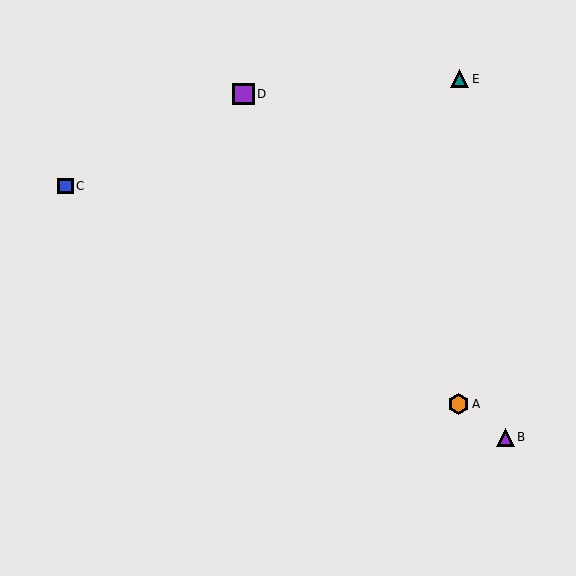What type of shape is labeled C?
Shape C is a blue square.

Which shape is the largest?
The purple square (labeled D) is the largest.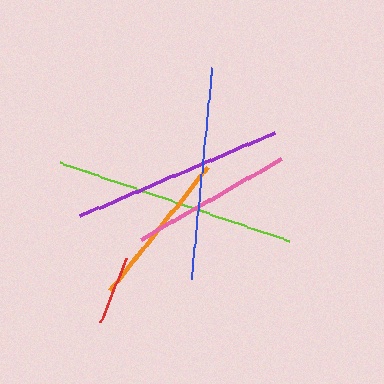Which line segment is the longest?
The lime line is the longest at approximately 242 pixels.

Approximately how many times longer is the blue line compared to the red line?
The blue line is approximately 3.1 times the length of the red line.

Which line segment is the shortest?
The red line is the shortest at approximately 68 pixels.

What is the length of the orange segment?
The orange segment is approximately 156 pixels long.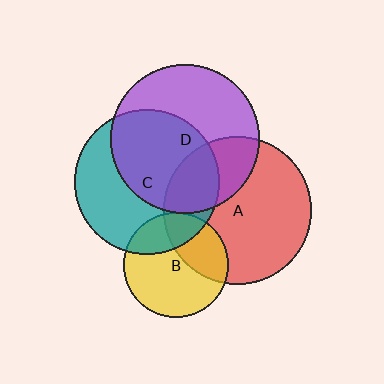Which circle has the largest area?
Circle D (purple).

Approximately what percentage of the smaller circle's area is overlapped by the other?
Approximately 55%.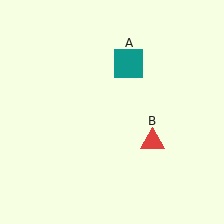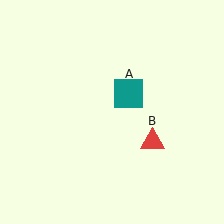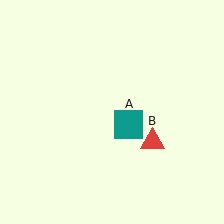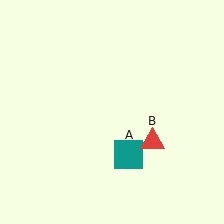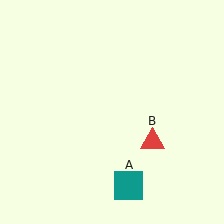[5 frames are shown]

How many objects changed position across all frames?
1 object changed position: teal square (object A).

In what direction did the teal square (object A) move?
The teal square (object A) moved down.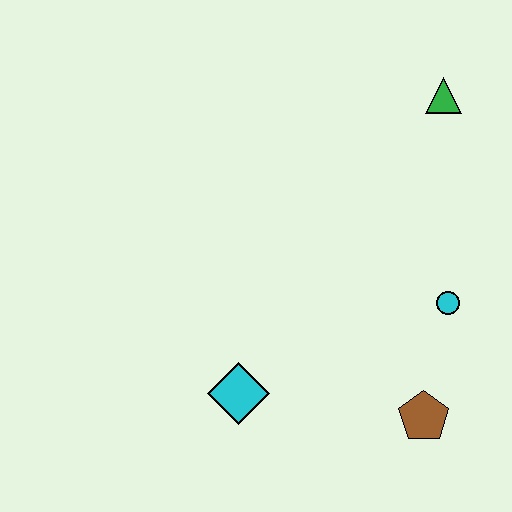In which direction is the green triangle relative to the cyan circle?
The green triangle is above the cyan circle.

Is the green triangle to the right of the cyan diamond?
Yes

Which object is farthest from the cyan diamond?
The green triangle is farthest from the cyan diamond.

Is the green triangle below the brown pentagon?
No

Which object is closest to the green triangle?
The cyan circle is closest to the green triangle.